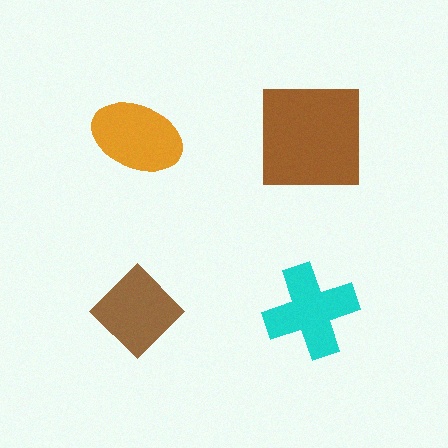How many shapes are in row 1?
2 shapes.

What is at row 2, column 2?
A cyan cross.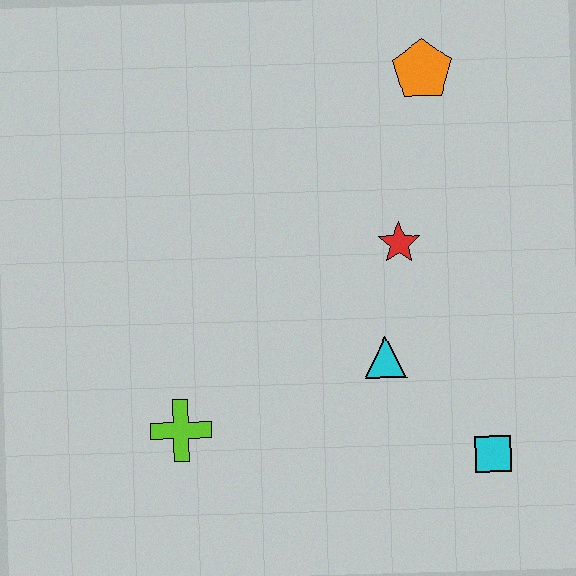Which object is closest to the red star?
The cyan triangle is closest to the red star.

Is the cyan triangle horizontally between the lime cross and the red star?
Yes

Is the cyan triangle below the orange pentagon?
Yes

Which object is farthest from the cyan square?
The orange pentagon is farthest from the cyan square.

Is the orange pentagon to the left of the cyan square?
Yes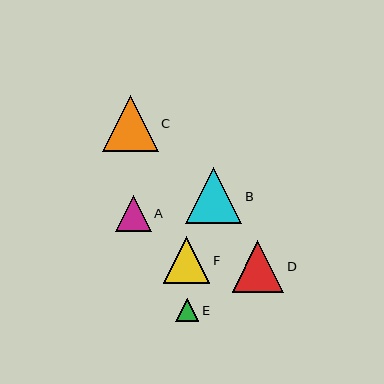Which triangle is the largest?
Triangle B is the largest with a size of approximately 56 pixels.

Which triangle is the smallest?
Triangle E is the smallest with a size of approximately 23 pixels.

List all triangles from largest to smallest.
From largest to smallest: B, C, D, F, A, E.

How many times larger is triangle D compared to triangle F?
Triangle D is approximately 1.1 times the size of triangle F.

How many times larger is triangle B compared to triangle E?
Triangle B is approximately 2.4 times the size of triangle E.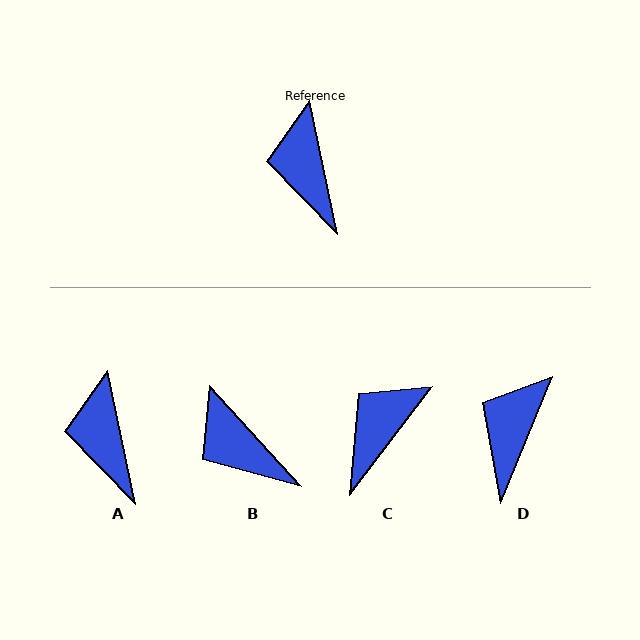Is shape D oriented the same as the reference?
No, it is off by about 34 degrees.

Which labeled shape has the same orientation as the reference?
A.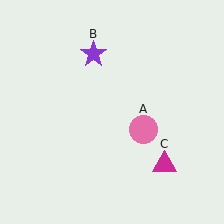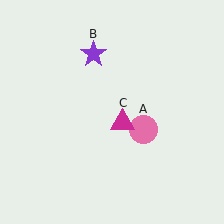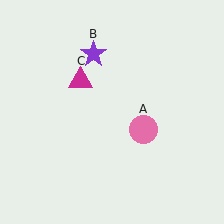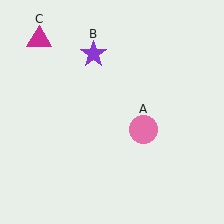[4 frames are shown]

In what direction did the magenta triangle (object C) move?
The magenta triangle (object C) moved up and to the left.